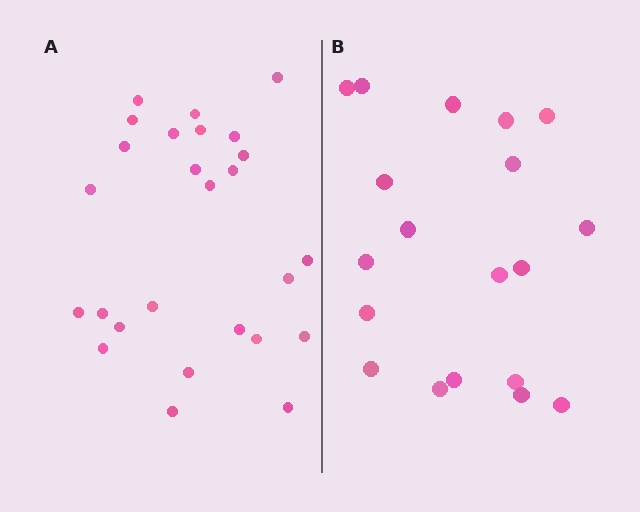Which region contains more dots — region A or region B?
Region A (the left region) has more dots.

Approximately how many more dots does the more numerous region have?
Region A has roughly 8 or so more dots than region B.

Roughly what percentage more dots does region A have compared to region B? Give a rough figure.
About 35% more.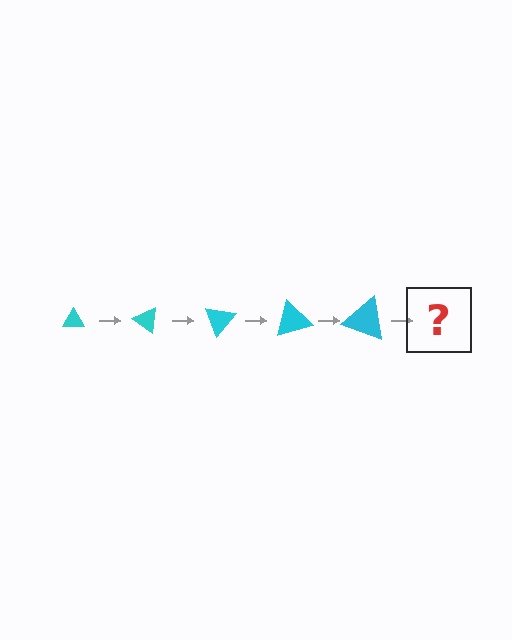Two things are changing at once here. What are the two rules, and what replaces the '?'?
The two rules are that the triangle grows larger each step and it rotates 35 degrees each step. The '?' should be a triangle, larger than the previous one and rotated 175 degrees from the start.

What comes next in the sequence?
The next element should be a triangle, larger than the previous one and rotated 175 degrees from the start.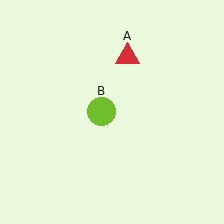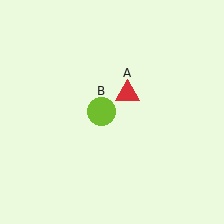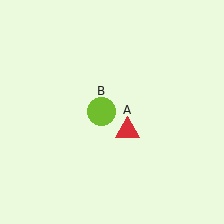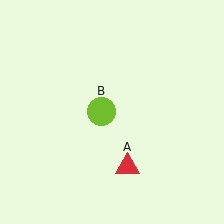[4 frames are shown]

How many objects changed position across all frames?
1 object changed position: red triangle (object A).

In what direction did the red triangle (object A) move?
The red triangle (object A) moved down.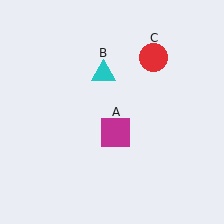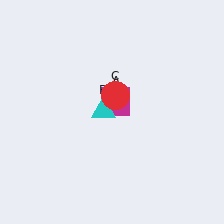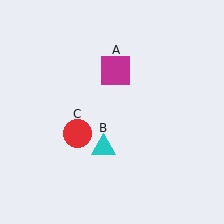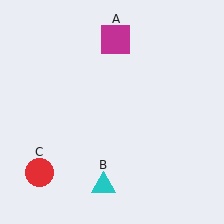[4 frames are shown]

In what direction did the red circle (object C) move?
The red circle (object C) moved down and to the left.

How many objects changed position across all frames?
3 objects changed position: magenta square (object A), cyan triangle (object B), red circle (object C).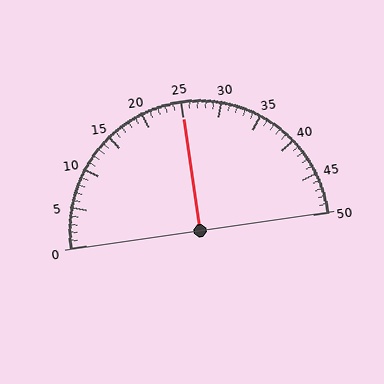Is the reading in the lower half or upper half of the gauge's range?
The reading is in the upper half of the range (0 to 50).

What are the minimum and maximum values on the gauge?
The gauge ranges from 0 to 50.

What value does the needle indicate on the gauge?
The needle indicates approximately 25.